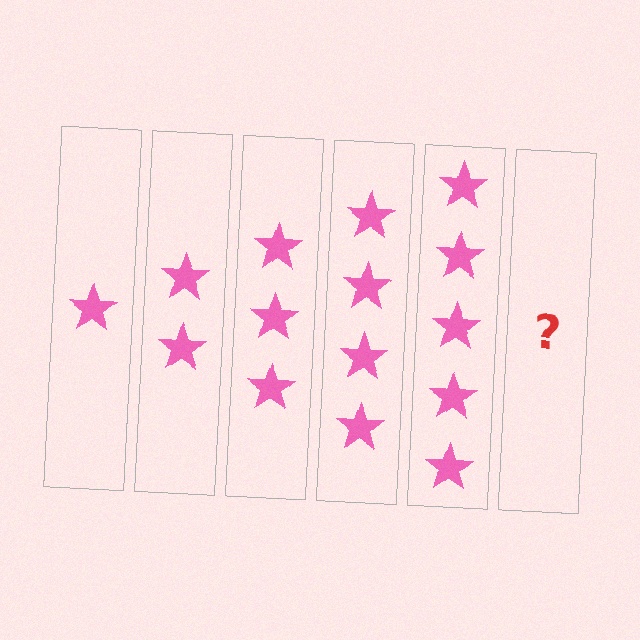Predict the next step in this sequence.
The next step is 6 stars.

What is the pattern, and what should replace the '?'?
The pattern is that each step adds one more star. The '?' should be 6 stars.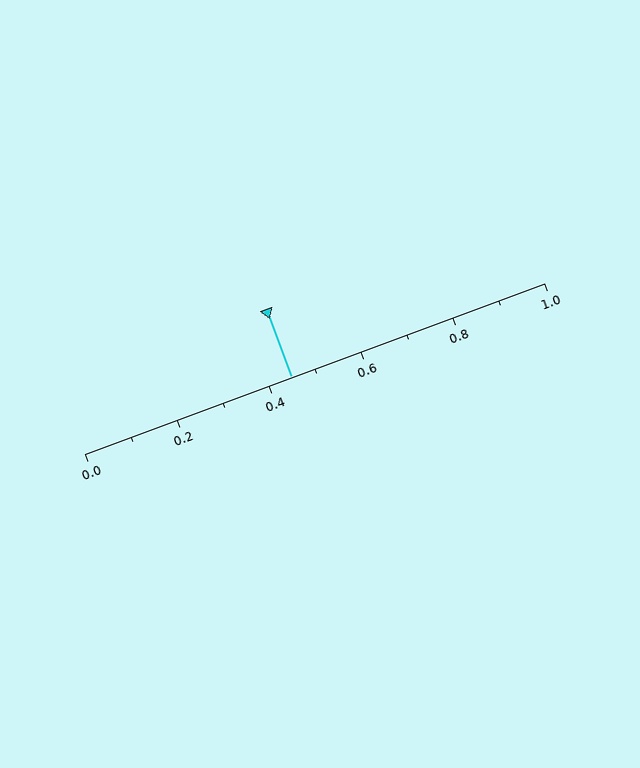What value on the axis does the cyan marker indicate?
The marker indicates approximately 0.45.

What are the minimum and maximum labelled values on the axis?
The axis runs from 0.0 to 1.0.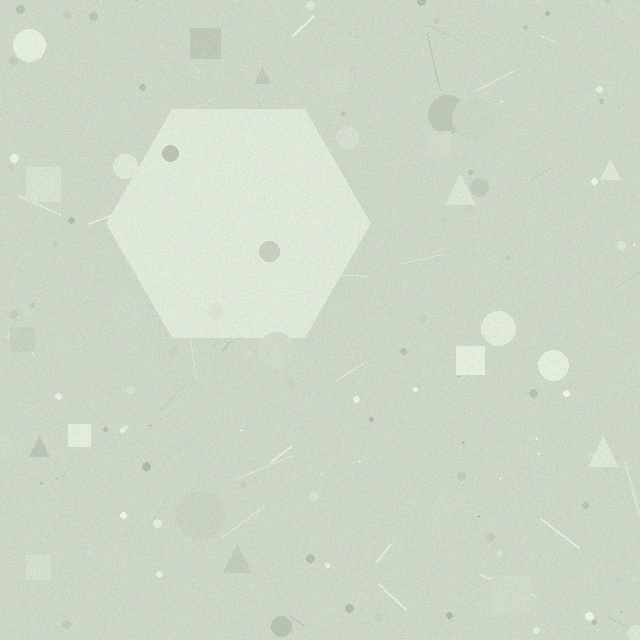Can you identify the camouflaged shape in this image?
The camouflaged shape is a hexagon.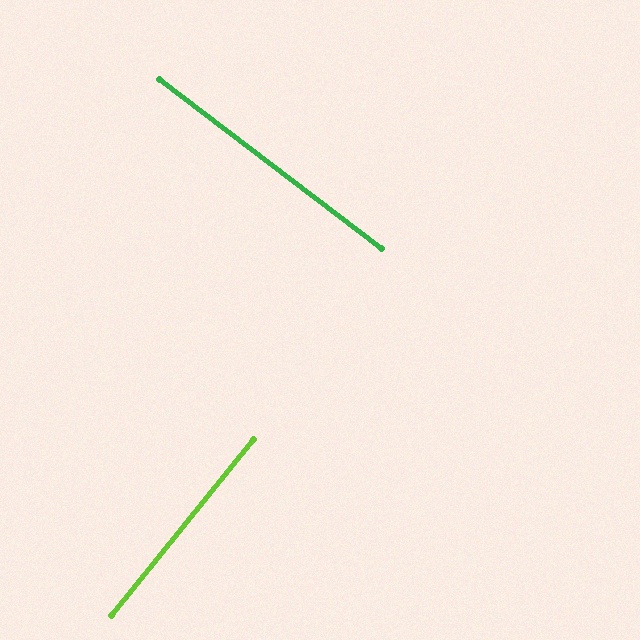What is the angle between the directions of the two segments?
Approximately 88 degrees.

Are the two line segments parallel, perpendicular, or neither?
Perpendicular — they meet at approximately 88°.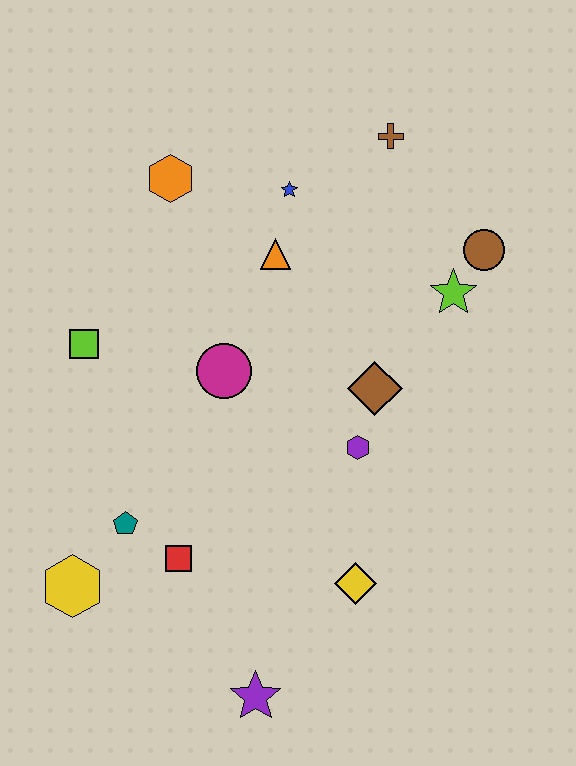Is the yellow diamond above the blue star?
No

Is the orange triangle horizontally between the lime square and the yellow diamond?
Yes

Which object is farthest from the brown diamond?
The yellow hexagon is farthest from the brown diamond.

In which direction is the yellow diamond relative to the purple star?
The yellow diamond is above the purple star.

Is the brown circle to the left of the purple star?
No